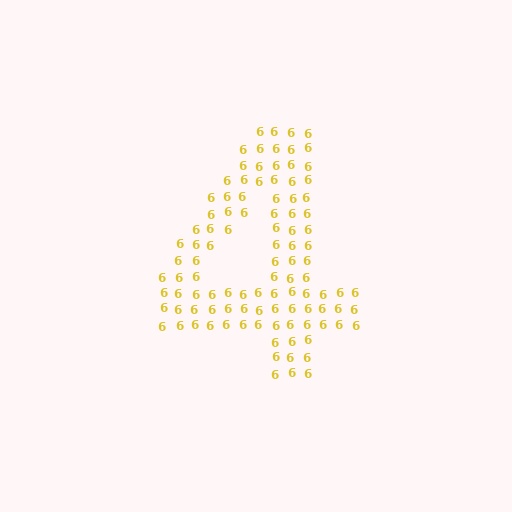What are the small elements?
The small elements are digit 6's.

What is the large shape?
The large shape is the digit 4.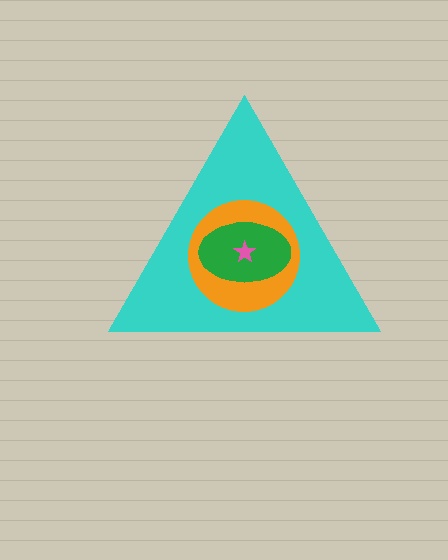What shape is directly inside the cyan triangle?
The orange circle.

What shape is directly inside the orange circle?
The green ellipse.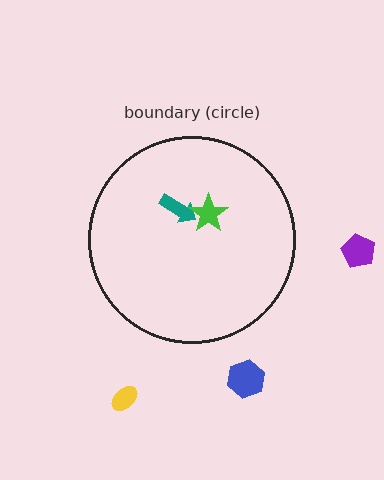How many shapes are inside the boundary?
2 inside, 3 outside.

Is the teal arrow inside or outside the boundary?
Inside.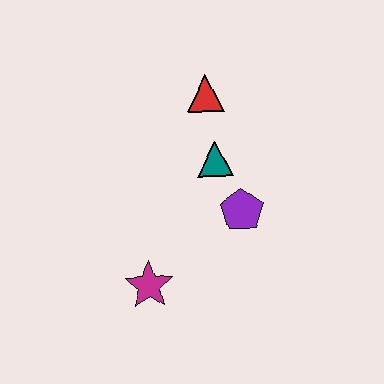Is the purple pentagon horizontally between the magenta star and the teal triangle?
No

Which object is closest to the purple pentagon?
The teal triangle is closest to the purple pentagon.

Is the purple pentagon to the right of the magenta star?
Yes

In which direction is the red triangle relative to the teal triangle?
The red triangle is above the teal triangle.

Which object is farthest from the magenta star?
The red triangle is farthest from the magenta star.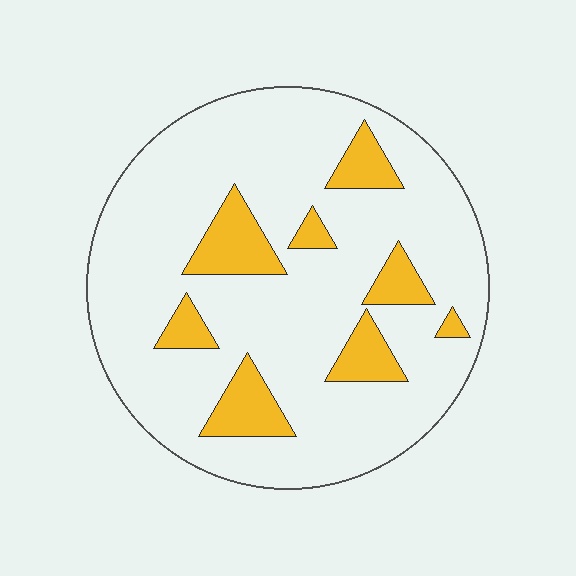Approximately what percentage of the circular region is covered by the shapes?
Approximately 15%.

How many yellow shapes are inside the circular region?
8.